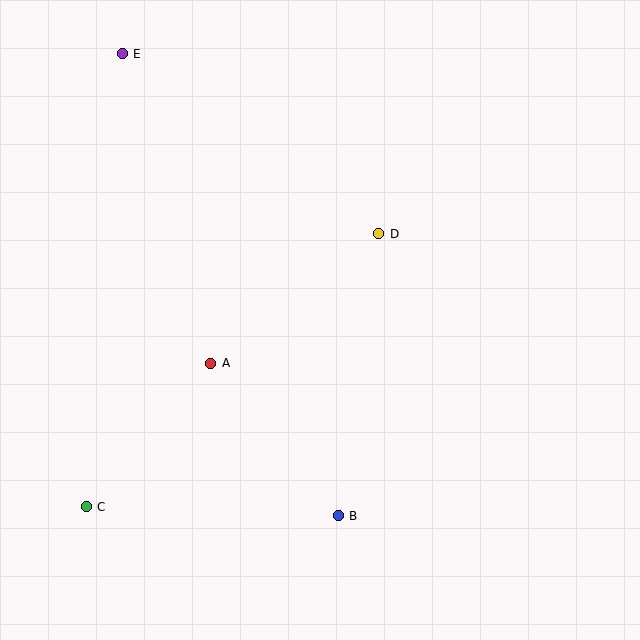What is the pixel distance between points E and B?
The distance between E and B is 510 pixels.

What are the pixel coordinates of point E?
Point E is at (122, 54).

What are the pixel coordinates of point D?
Point D is at (379, 234).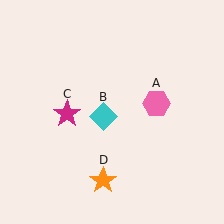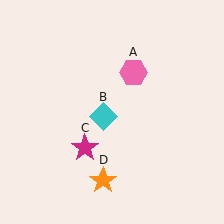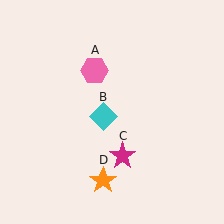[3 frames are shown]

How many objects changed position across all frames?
2 objects changed position: pink hexagon (object A), magenta star (object C).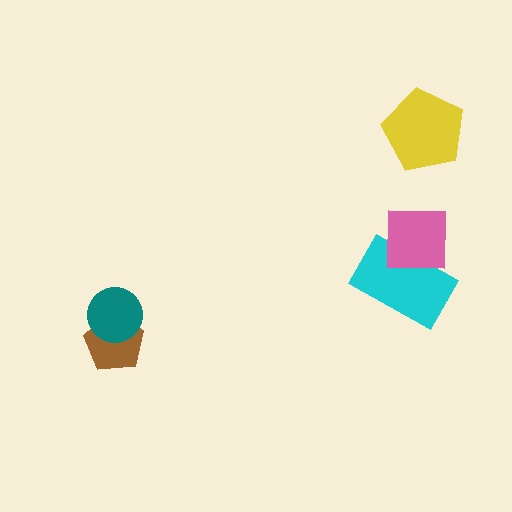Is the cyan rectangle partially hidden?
Yes, it is partially covered by another shape.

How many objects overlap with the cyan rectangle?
1 object overlaps with the cyan rectangle.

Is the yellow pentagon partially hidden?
No, no other shape covers it.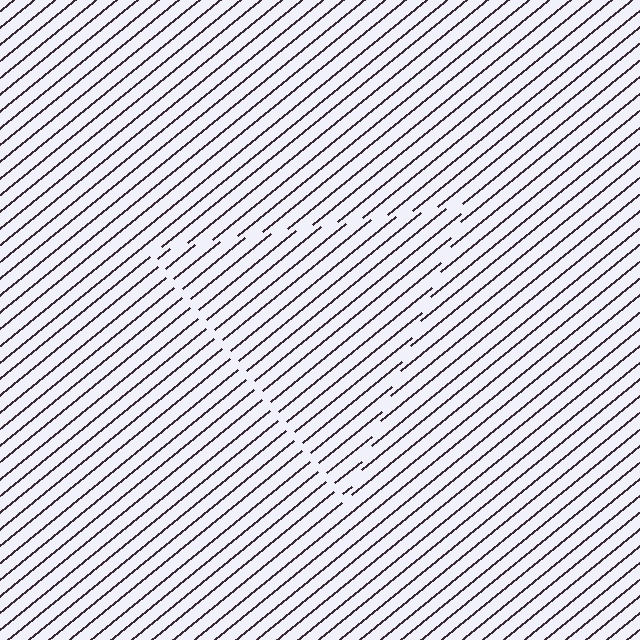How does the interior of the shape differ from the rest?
The interior of the shape contains the same grating, shifted by half a period — the contour is defined by the phase discontinuity where line-ends from the inner and outer gratings abut.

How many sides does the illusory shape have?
3 sides — the line-ends trace a triangle.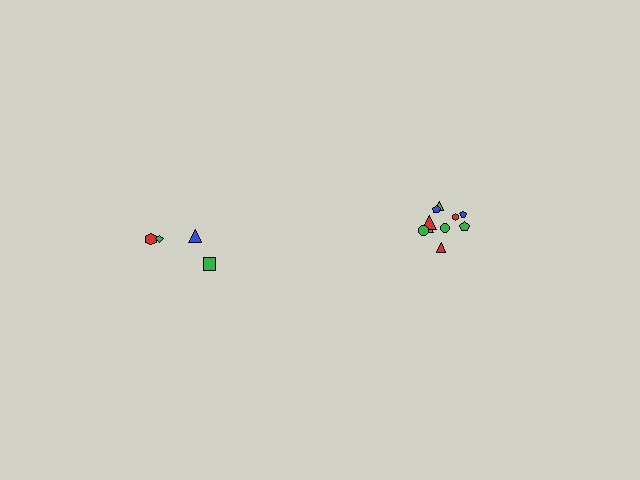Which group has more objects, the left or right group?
The right group.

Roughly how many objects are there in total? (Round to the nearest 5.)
Roughly 15 objects in total.